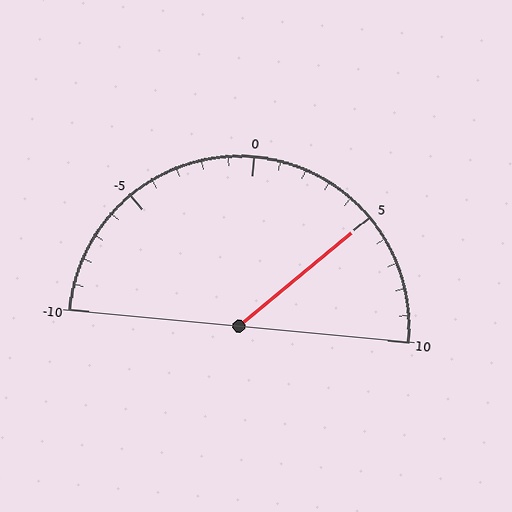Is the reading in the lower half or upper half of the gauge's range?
The reading is in the upper half of the range (-10 to 10).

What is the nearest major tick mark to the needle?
The nearest major tick mark is 5.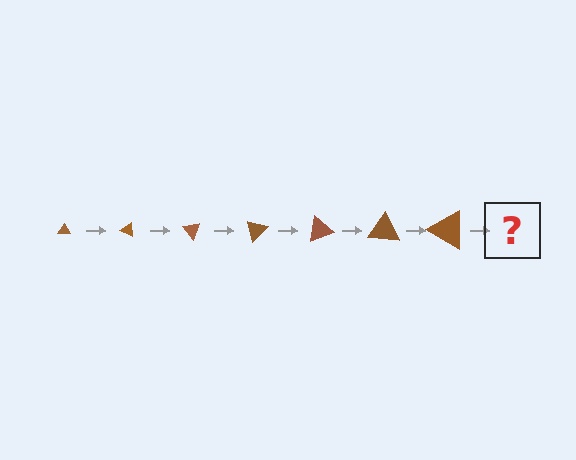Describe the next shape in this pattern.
It should be a triangle, larger than the previous one and rotated 175 degrees from the start.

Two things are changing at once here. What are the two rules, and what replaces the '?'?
The two rules are that the triangle grows larger each step and it rotates 25 degrees each step. The '?' should be a triangle, larger than the previous one and rotated 175 degrees from the start.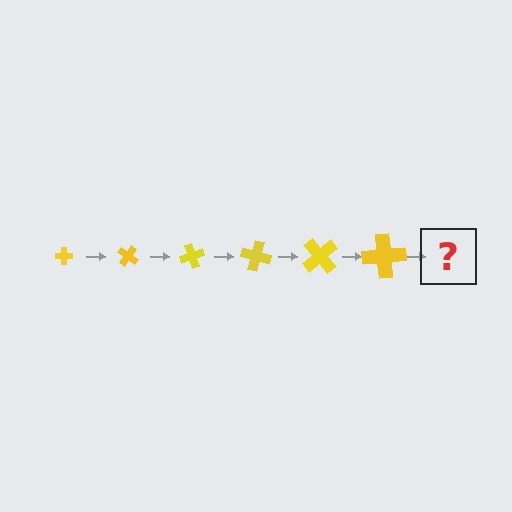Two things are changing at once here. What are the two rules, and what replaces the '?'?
The two rules are that the cross grows larger each step and it rotates 35 degrees each step. The '?' should be a cross, larger than the previous one and rotated 210 degrees from the start.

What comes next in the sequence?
The next element should be a cross, larger than the previous one and rotated 210 degrees from the start.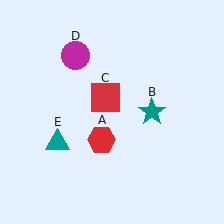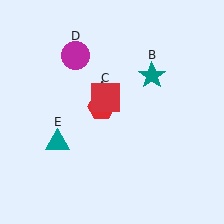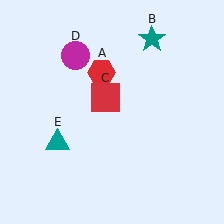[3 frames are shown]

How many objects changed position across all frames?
2 objects changed position: red hexagon (object A), teal star (object B).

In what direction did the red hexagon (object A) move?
The red hexagon (object A) moved up.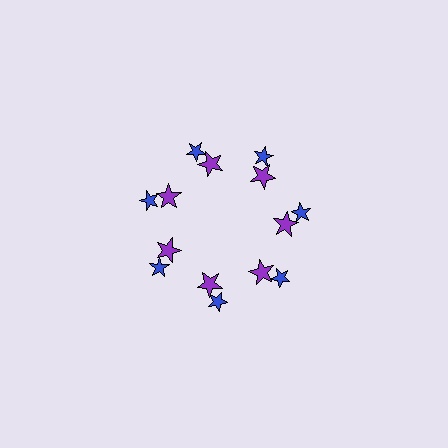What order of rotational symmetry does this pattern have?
This pattern has 7-fold rotational symmetry.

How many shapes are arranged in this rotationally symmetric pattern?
There are 14 shapes, arranged in 7 groups of 2.